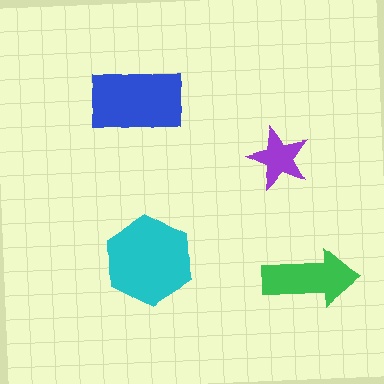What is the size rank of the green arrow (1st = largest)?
3rd.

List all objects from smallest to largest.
The purple star, the green arrow, the blue rectangle, the cyan hexagon.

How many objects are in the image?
There are 4 objects in the image.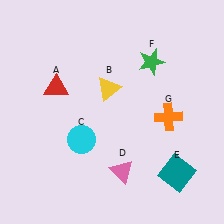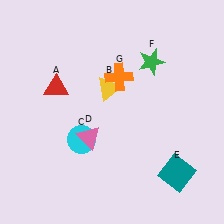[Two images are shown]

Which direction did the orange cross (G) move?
The orange cross (G) moved left.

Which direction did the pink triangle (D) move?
The pink triangle (D) moved up.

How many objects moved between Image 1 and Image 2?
2 objects moved between the two images.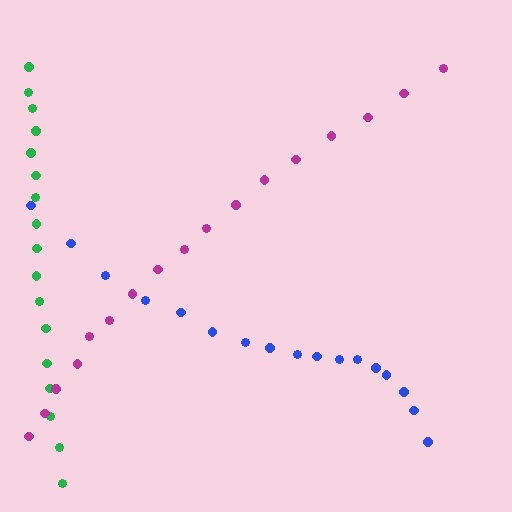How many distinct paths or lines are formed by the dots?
There are 3 distinct paths.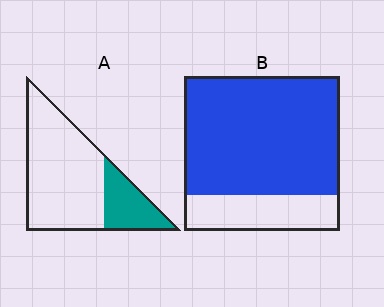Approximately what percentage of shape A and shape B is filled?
A is approximately 25% and B is approximately 75%.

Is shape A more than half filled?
No.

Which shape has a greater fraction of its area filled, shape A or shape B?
Shape B.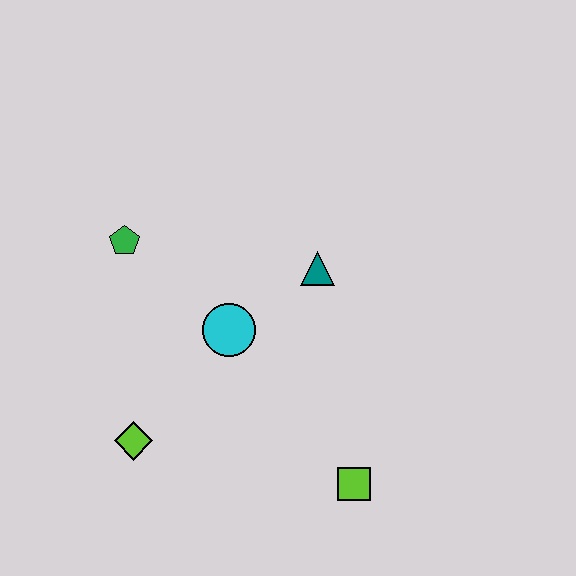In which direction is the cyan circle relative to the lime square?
The cyan circle is above the lime square.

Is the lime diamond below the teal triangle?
Yes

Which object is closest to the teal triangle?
The cyan circle is closest to the teal triangle.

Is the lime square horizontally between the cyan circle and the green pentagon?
No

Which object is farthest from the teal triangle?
The lime diamond is farthest from the teal triangle.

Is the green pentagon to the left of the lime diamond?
Yes